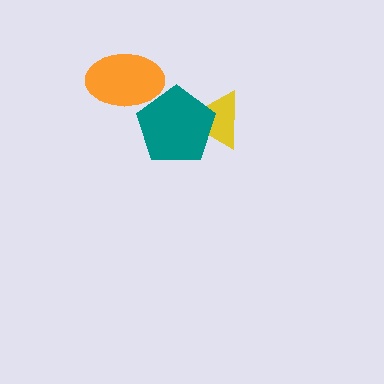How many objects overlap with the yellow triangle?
1 object overlaps with the yellow triangle.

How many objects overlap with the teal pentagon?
2 objects overlap with the teal pentagon.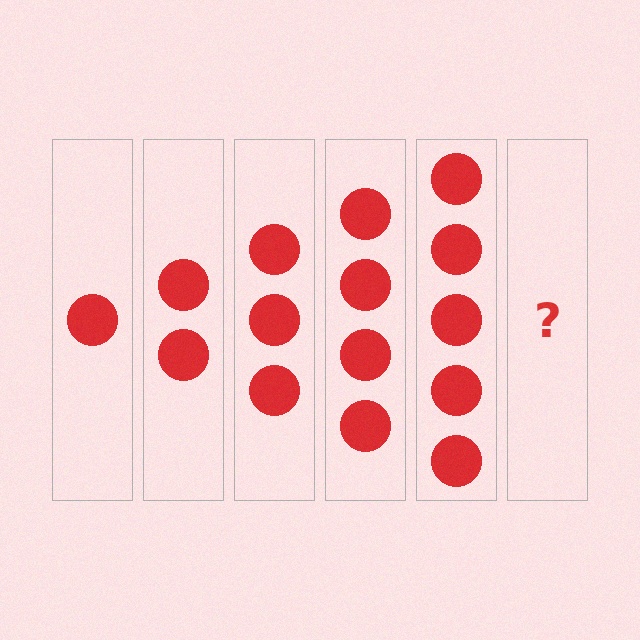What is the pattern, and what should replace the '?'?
The pattern is that each step adds one more circle. The '?' should be 6 circles.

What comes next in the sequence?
The next element should be 6 circles.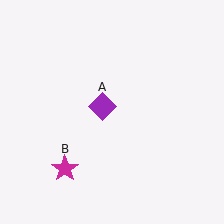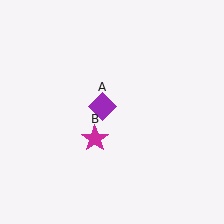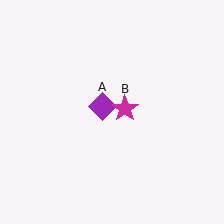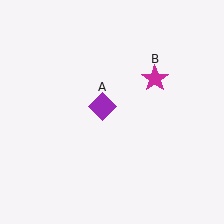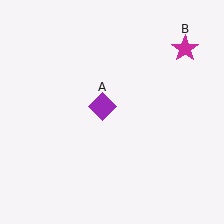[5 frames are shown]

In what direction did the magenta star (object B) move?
The magenta star (object B) moved up and to the right.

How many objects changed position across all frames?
1 object changed position: magenta star (object B).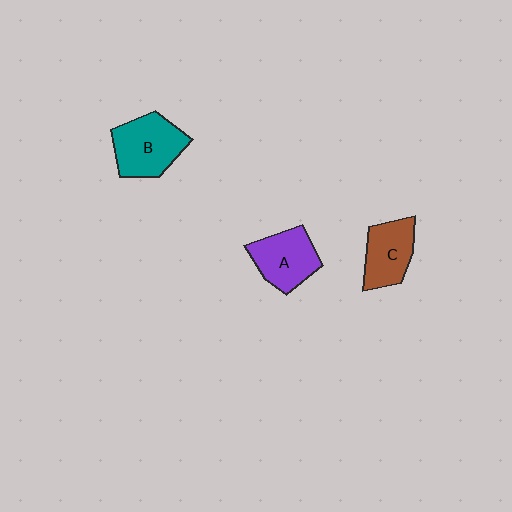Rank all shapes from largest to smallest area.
From largest to smallest: B (teal), A (purple), C (brown).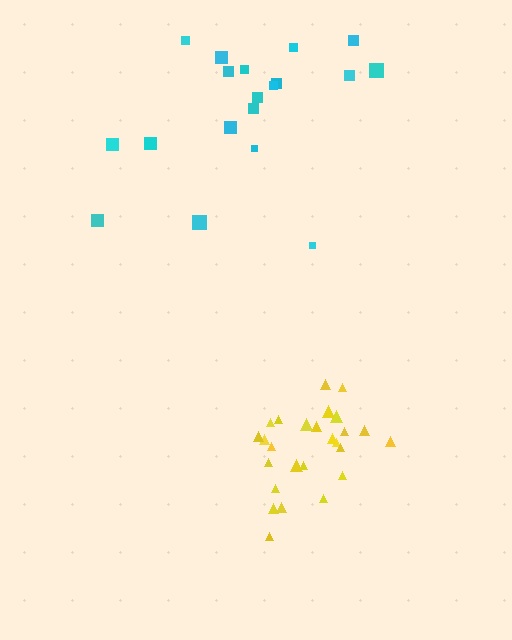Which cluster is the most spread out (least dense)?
Cyan.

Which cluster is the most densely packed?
Yellow.